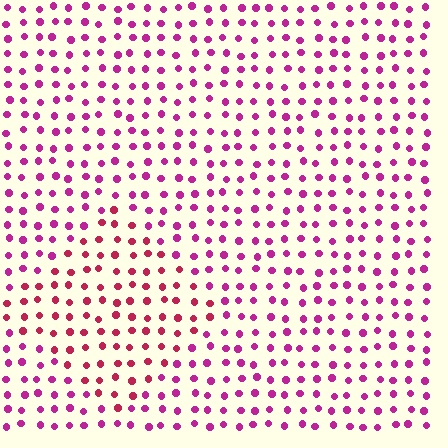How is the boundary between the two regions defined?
The boundary is defined purely by a slight shift in hue (about 27 degrees). Spacing, size, and orientation are identical on both sides.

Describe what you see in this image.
The image is filled with small magenta elements in a uniform arrangement. A diamond-shaped region is visible where the elements are tinted to a slightly different hue, forming a subtle color boundary.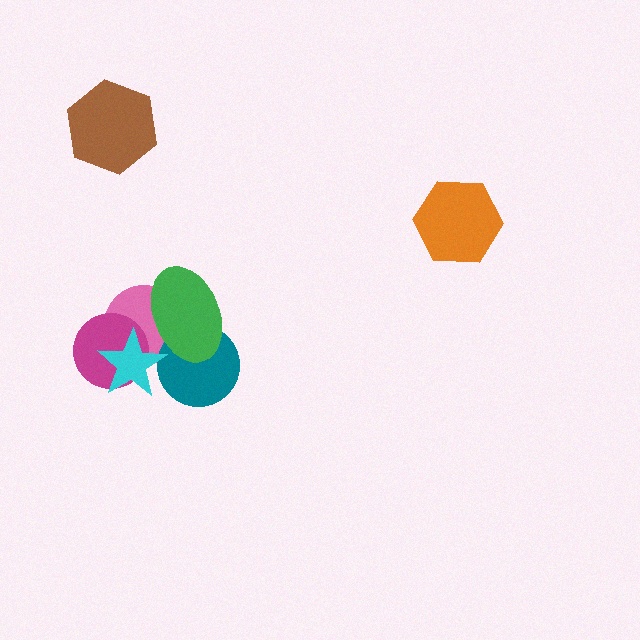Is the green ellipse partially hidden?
No, no other shape covers it.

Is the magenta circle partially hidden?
Yes, it is partially covered by another shape.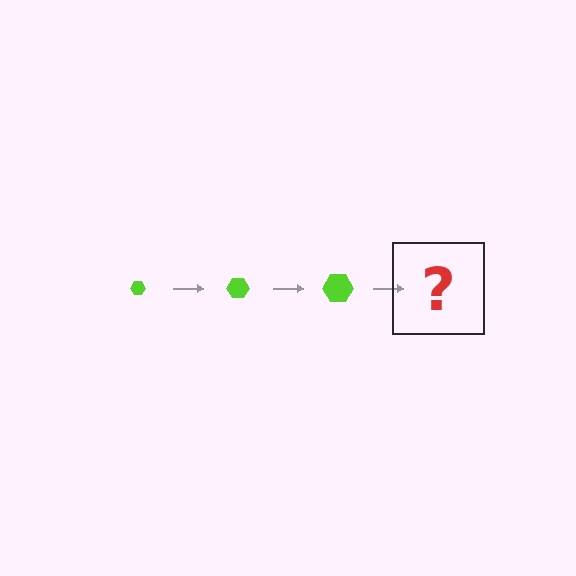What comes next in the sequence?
The next element should be a lime hexagon, larger than the previous one.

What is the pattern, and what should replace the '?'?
The pattern is that the hexagon gets progressively larger each step. The '?' should be a lime hexagon, larger than the previous one.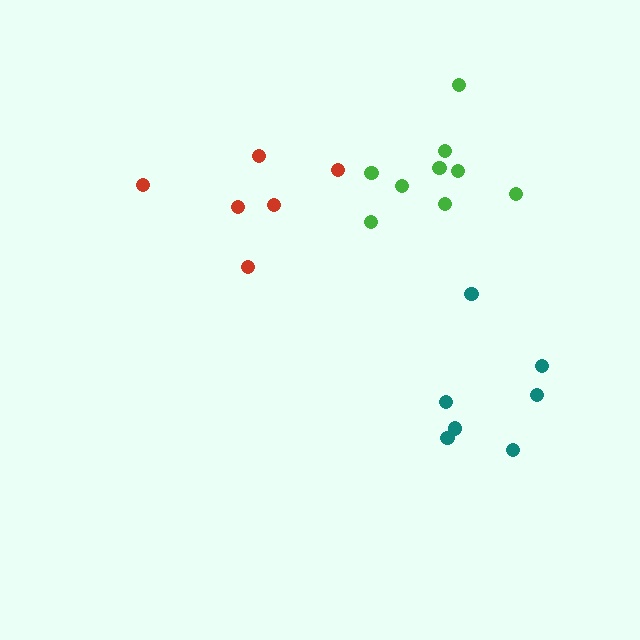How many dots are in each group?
Group 1: 6 dots, Group 2: 7 dots, Group 3: 9 dots (22 total).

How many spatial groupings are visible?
There are 3 spatial groupings.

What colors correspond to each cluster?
The clusters are colored: red, teal, green.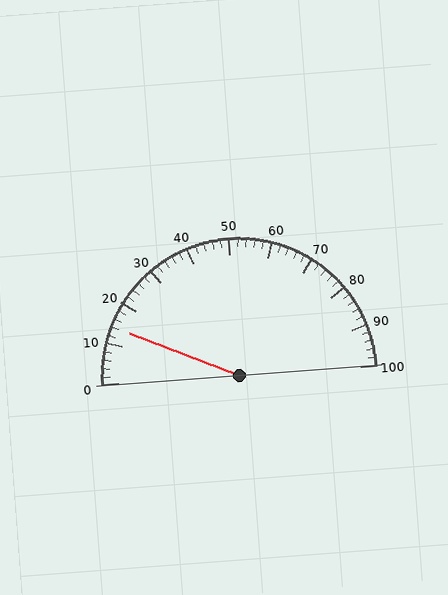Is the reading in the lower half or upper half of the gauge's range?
The reading is in the lower half of the range (0 to 100).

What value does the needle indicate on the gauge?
The needle indicates approximately 14.